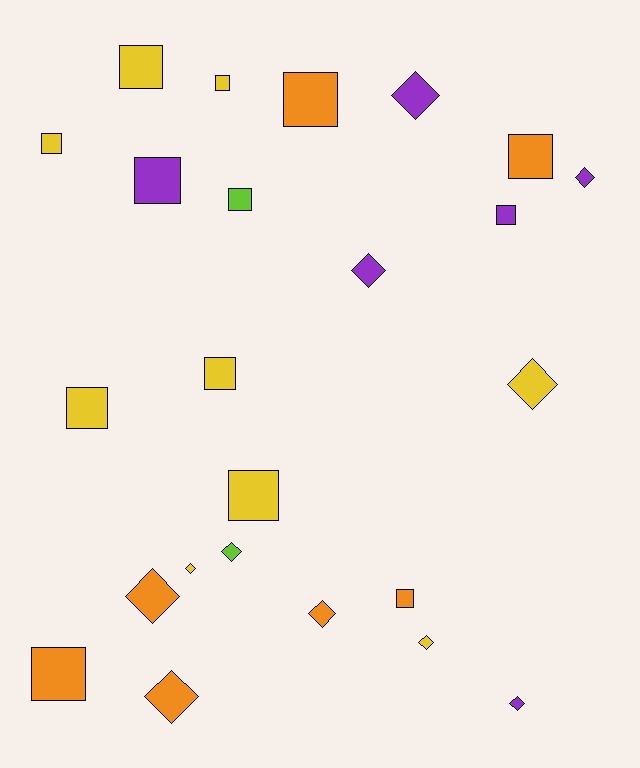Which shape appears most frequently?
Square, with 13 objects.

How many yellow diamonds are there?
There are 3 yellow diamonds.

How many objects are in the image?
There are 24 objects.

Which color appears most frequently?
Yellow, with 9 objects.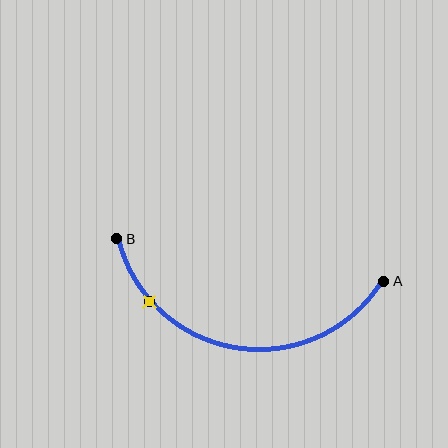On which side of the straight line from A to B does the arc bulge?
The arc bulges below the straight line connecting A and B.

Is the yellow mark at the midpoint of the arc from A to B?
No. The yellow mark lies on the arc but is closer to endpoint B. The arc midpoint would be at the point on the curve equidistant along the arc from both A and B.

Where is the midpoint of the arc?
The arc midpoint is the point on the curve farthest from the straight line joining A and B. It sits below that line.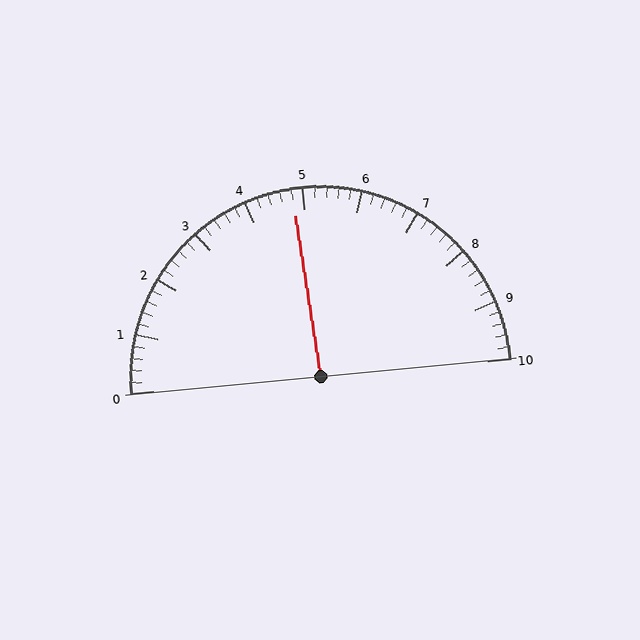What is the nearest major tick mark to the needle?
The nearest major tick mark is 5.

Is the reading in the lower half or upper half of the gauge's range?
The reading is in the lower half of the range (0 to 10).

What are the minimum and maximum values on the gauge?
The gauge ranges from 0 to 10.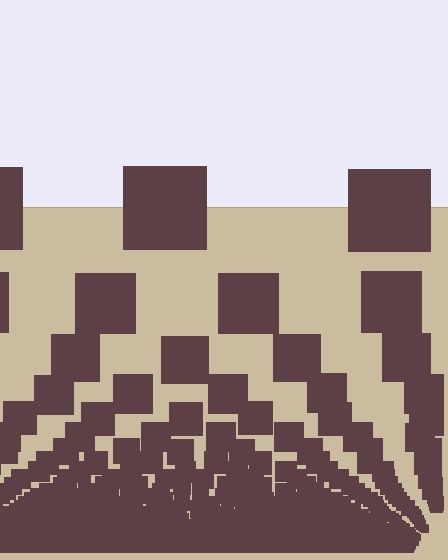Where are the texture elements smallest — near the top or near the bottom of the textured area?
Near the bottom.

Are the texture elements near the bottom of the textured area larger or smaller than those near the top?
Smaller. The gradient is inverted — elements near the bottom are smaller and denser.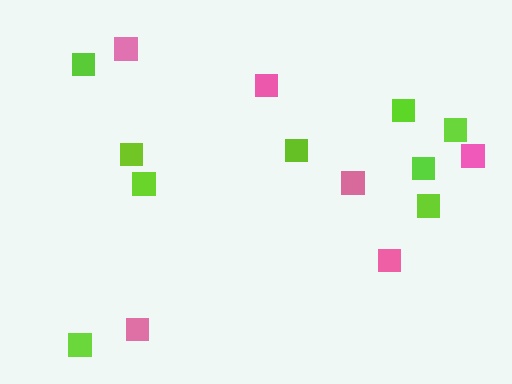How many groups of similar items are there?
There are 2 groups: one group of lime squares (9) and one group of pink squares (6).